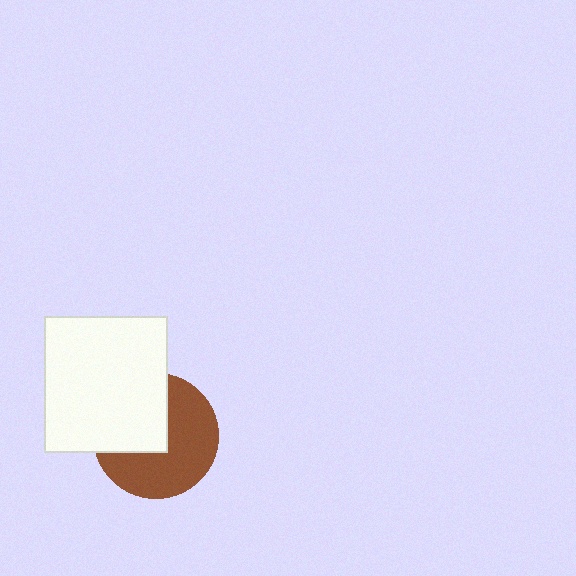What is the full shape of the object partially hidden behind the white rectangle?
The partially hidden object is a brown circle.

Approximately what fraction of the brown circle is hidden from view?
Roughly 41% of the brown circle is hidden behind the white rectangle.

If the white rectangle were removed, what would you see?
You would see the complete brown circle.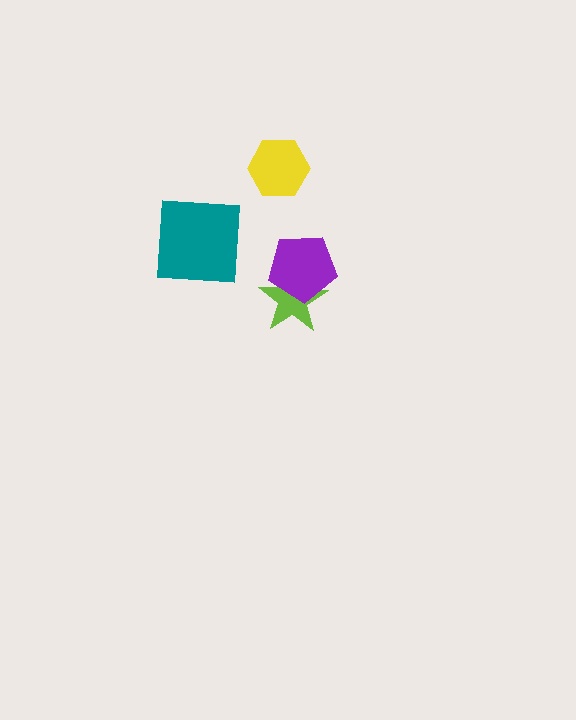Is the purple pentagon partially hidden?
No, no other shape covers it.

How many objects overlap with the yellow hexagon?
0 objects overlap with the yellow hexagon.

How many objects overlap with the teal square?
0 objects overlap with the teal square.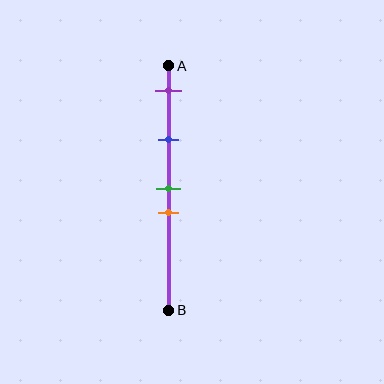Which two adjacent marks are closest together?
The green and orange marks are the closest adjacent pair.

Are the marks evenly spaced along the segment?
No, the marks are not evenly spaced.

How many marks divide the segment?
There are 4 marks dividing the segment.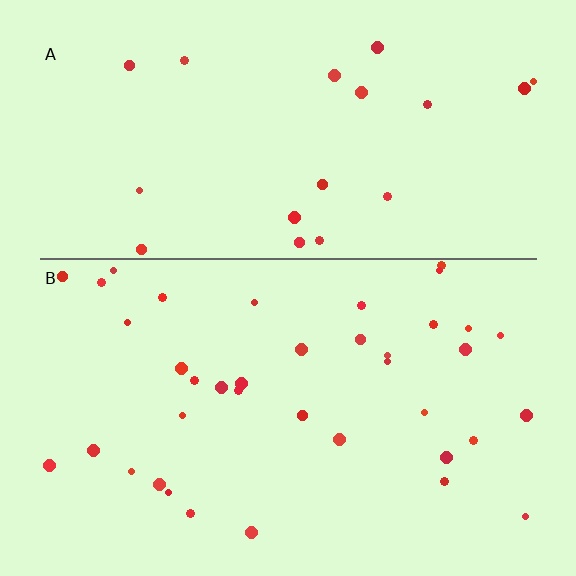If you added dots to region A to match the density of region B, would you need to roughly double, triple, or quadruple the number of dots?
Approximately double.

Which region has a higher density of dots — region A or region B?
B (the bottom).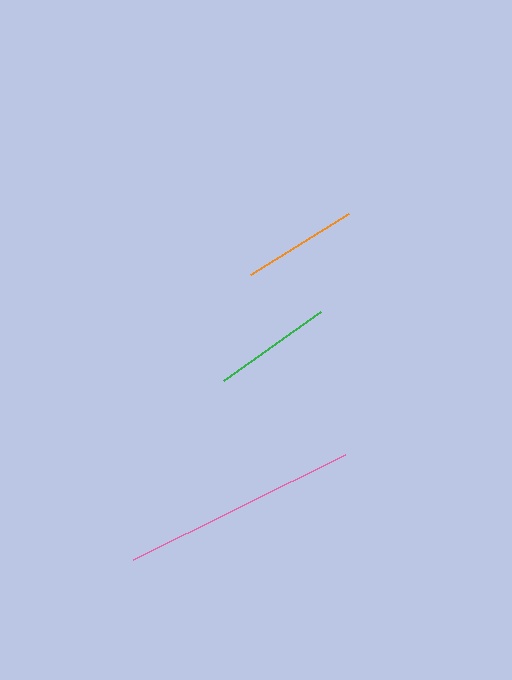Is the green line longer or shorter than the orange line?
The green line is longer than the orange line.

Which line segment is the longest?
The pink line is the longest at approximately 237 pixels.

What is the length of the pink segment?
The pink segment is approximately 237 pixels long.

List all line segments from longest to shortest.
From longest to shortest: pink, green, orange.